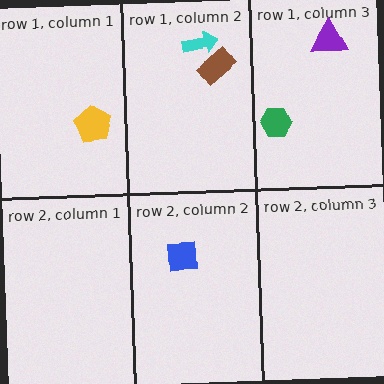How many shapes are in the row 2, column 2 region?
1.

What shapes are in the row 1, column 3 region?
The purple triangle, the green hexagon.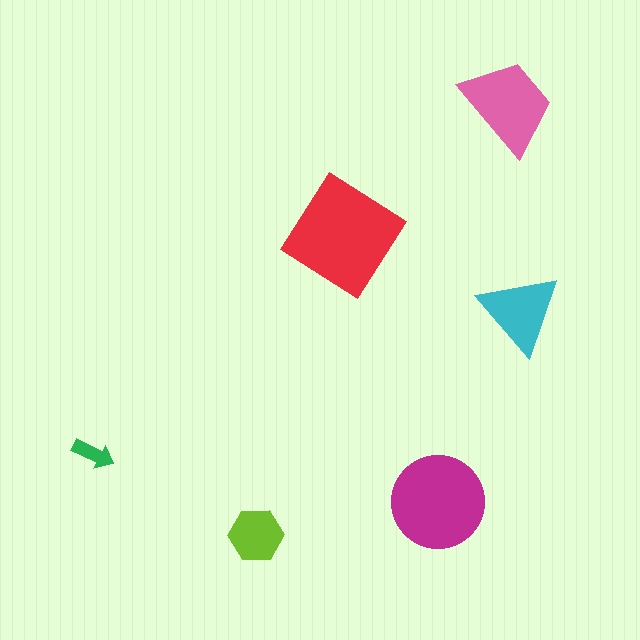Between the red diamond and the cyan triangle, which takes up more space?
The red diamond.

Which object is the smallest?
The green arrow.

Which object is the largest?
The red diamond.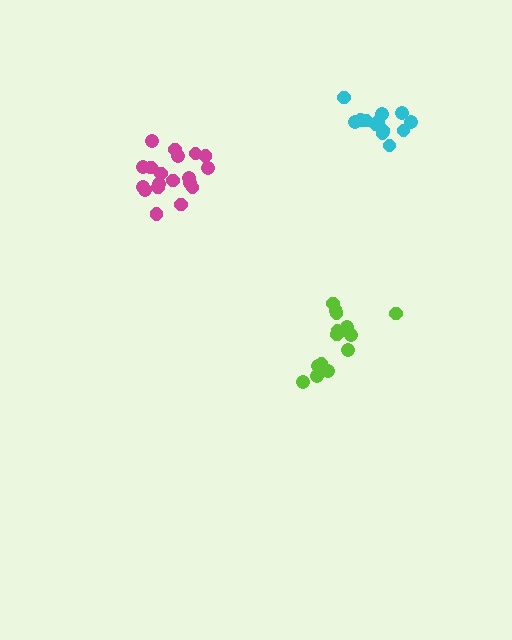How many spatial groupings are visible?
There are 3 spatial groupings.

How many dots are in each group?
Group 1: 19 dots, Group 2: 14 dots, Group 3: 13 dots (46 total).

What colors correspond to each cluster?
The clusters are colored: magenta, lime, cyan.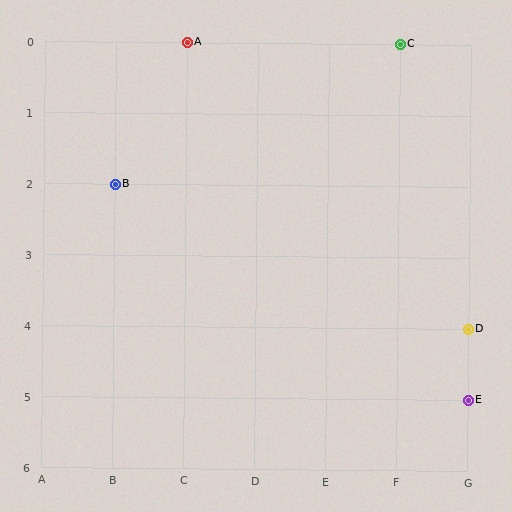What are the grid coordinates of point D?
Point D is at grid coordinates (G, 4).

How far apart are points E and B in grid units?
Points E and B are 5 columns and 3 rows apart (about 5.8 grid units diagonally).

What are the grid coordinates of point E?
Point E is at grid coordinates (G, 5).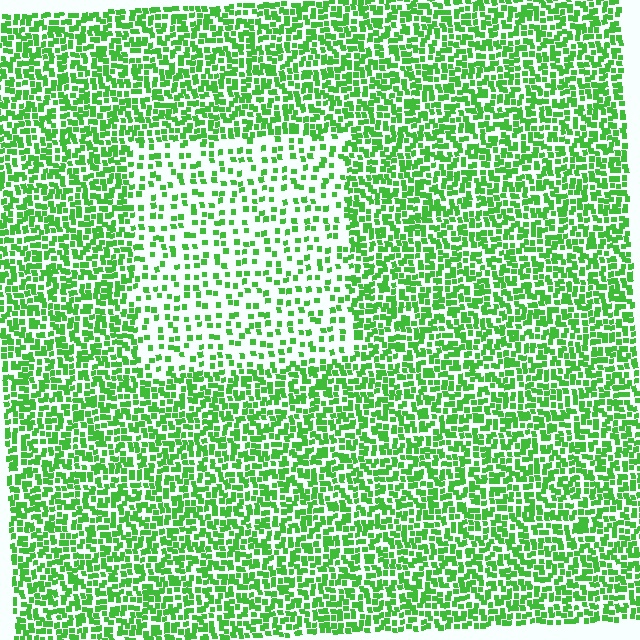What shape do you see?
I see a rectangle.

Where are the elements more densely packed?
The elements are more densely packed outside the rectangle boundary.